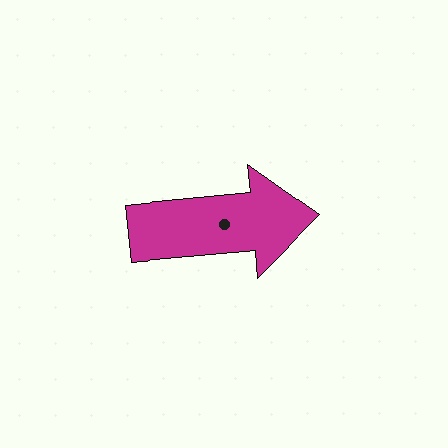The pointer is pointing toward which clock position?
Roughly 3 o'clock.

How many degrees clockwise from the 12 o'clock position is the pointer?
Approximately 85 degrees.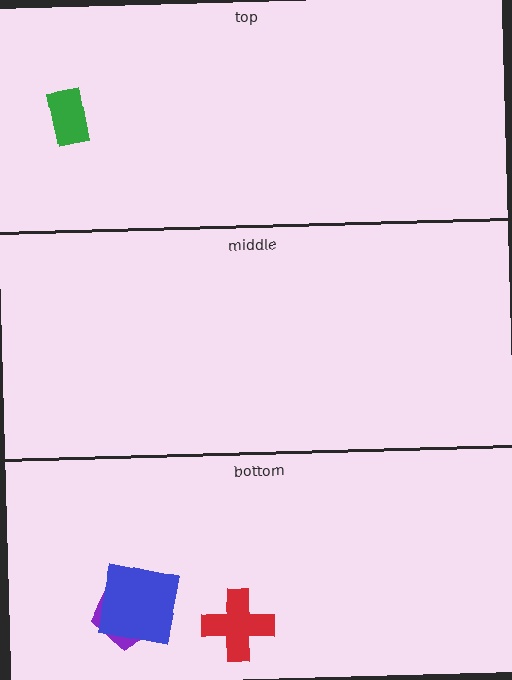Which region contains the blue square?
The bottom region.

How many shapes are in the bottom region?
3.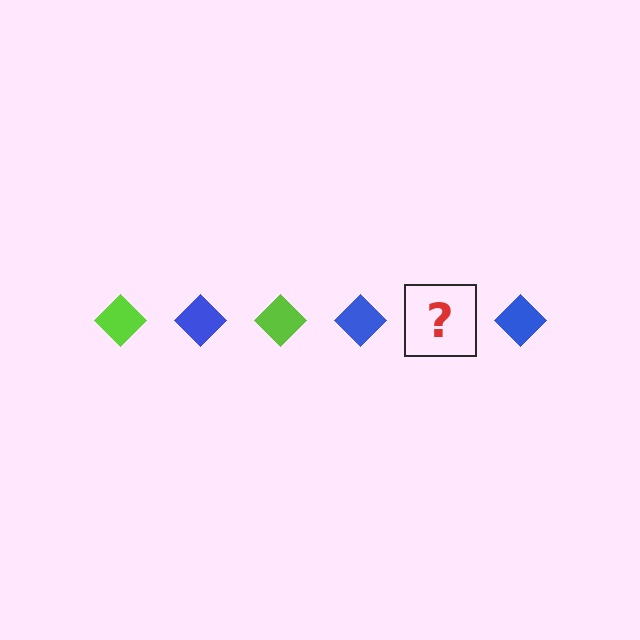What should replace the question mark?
The question mark should be replaced with a lime diamond.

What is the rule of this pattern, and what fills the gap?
The rule is that the pattern cycles through lime, blue diamonds. The gap should be filled with a lime diamond.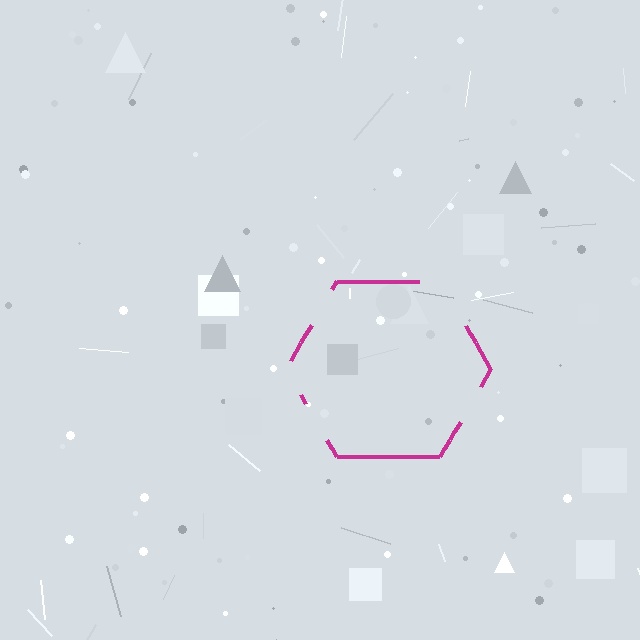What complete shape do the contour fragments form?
The contour fragments form a hexagon.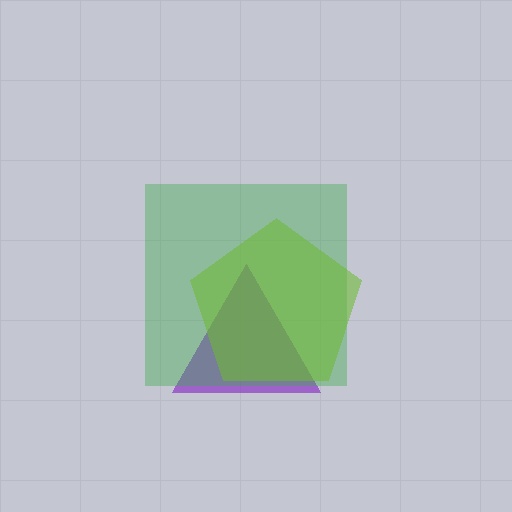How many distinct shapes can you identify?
There are 3 distinct shapes: a purple triangle, a green square, a lime pentagon.